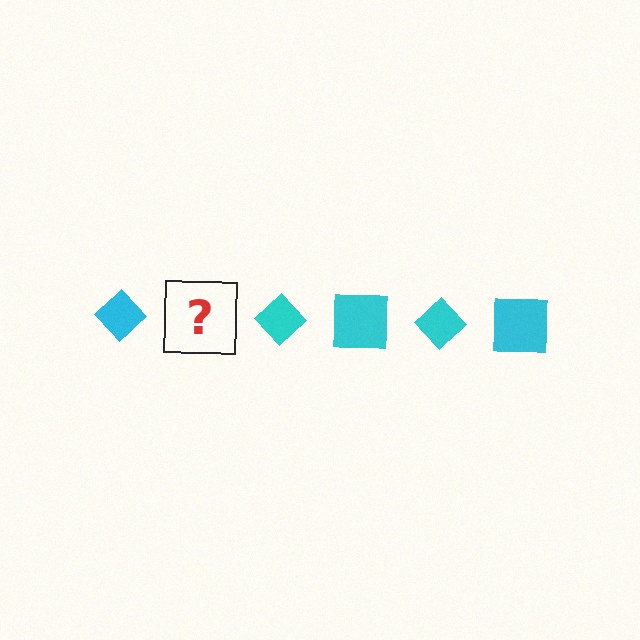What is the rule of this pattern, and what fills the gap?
The rule is that the pattern cycles through diamond, square shapes in cyan. The gap should be filled with a cyan square.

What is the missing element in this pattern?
The missing element is a cyan square.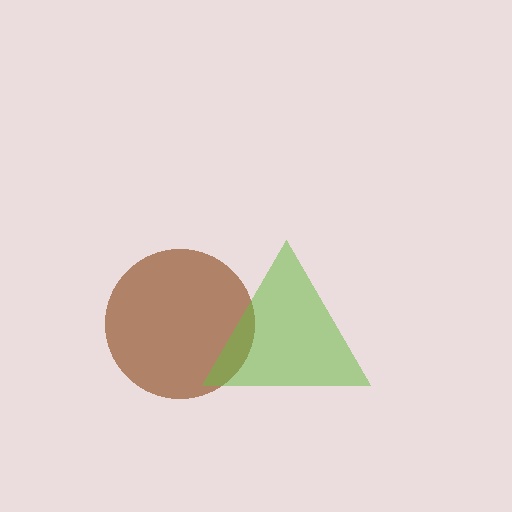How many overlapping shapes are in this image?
There are 2 overlapping shapes in the image.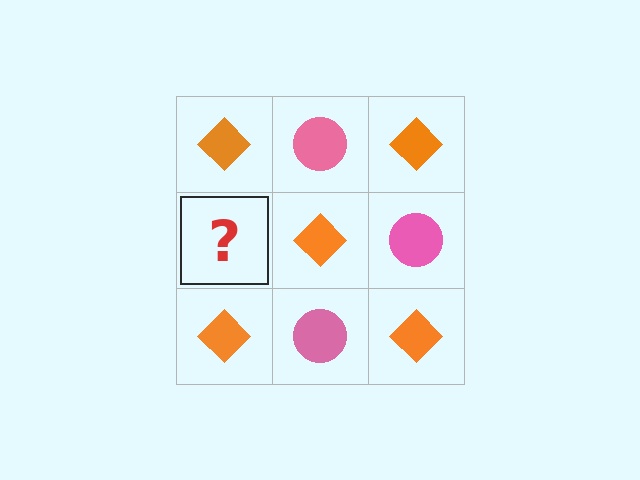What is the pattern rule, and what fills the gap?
The rule is that it alternates orange diamond and pink circle in a checkerboard pattern. The gap should be filled with a pink circle.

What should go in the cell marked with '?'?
The missing cell should contain a pink circle.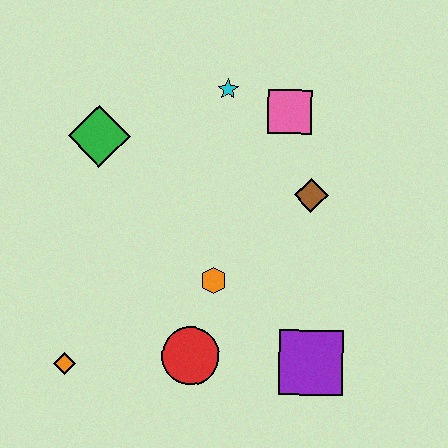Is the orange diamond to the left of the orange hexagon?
Yes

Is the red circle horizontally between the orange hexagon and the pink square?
No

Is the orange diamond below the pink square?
Yes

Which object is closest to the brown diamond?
The pink square is closest to the brown diamond.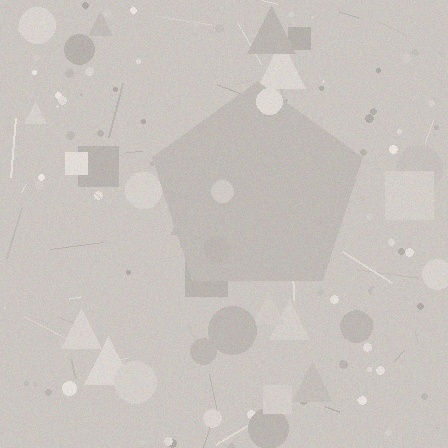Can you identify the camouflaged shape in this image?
The camouflaged shape is a pentagon.